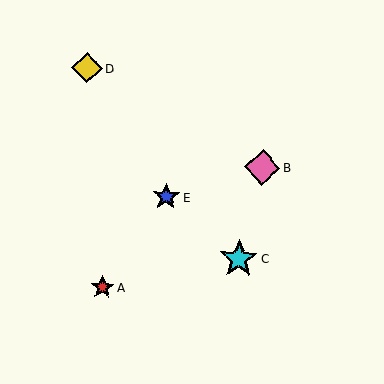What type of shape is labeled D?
Shape D is a yellow diamond.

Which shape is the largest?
The cyan star (labeled C) is the largest.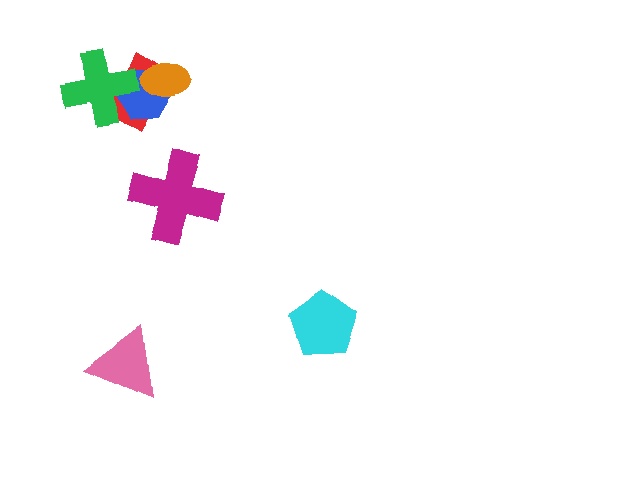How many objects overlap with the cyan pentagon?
0 objects overlap with the cyan pentagon.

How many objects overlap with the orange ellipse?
2 objects overlap with the orange ellipse.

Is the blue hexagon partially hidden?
Yes, it is partially covered by another shape.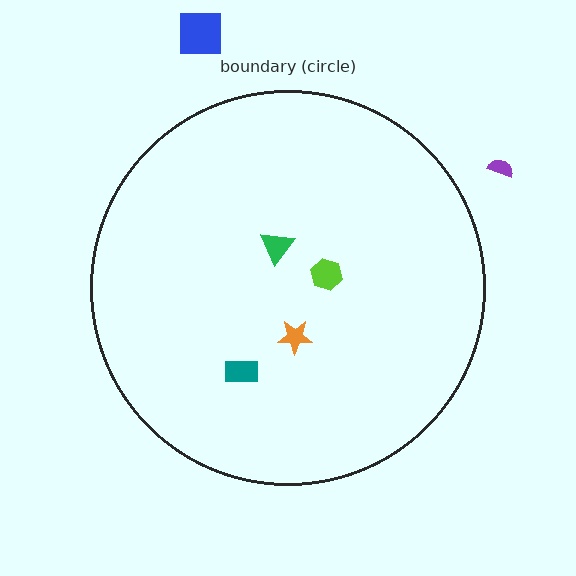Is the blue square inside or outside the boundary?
Outside.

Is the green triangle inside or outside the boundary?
Inside.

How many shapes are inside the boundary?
4 inside, 2 outside.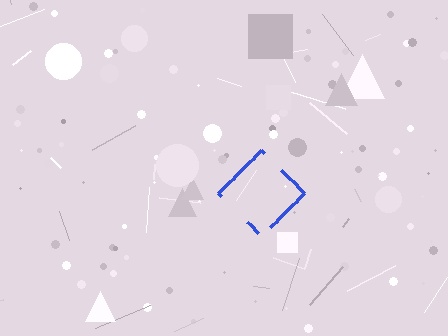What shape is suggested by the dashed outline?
The dashed outline suggests a diamond.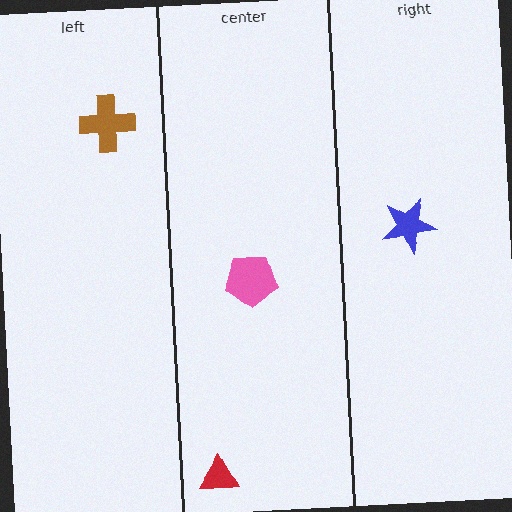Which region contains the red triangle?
The center region.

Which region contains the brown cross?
The left region.